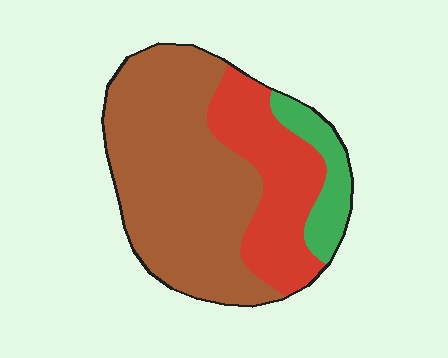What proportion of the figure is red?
Red covers roughly 30% of the figure.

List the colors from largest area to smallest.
From largest to smallest: brown, red, green.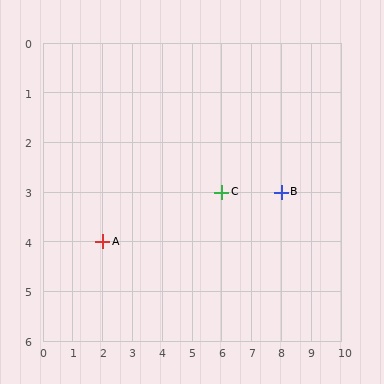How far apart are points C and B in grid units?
Points C and B are 2 columns apart.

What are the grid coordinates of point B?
Point B is at grid coordinates (8, 3).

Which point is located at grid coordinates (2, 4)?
Point A is at (2, 4).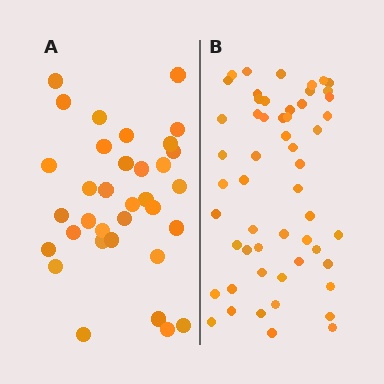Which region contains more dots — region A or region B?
Region B (the right region) has more dots.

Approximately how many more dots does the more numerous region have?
Region B has approximately 20 more dots than region A.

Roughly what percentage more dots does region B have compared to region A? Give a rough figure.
About 60% more.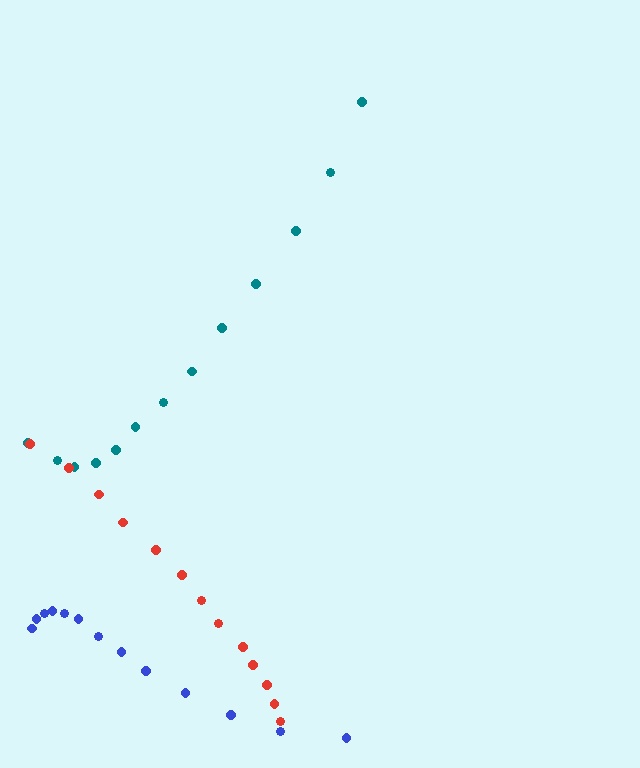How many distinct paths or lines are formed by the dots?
There are 3 distinct paths.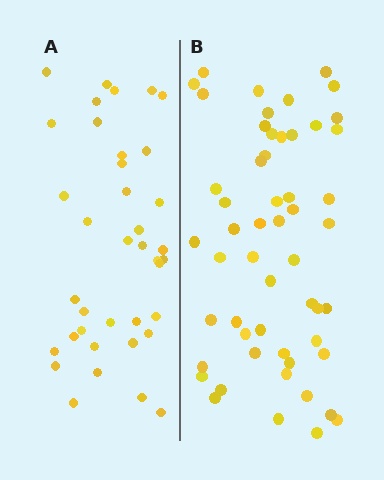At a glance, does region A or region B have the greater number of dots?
Region B (the right region) has more dots.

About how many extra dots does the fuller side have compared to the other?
Region B has approximately 15 more dots than region A.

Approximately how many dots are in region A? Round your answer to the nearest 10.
About 40 dots. (The exact count is 38, which rounds to 40.)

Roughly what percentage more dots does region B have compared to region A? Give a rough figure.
About 40% more.